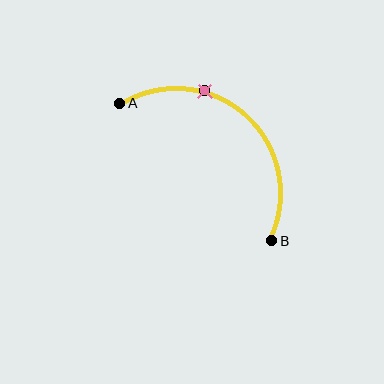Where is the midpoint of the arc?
The arc midpoint is the point on the curve farthest from the straight line joining A and B. It sits above and to the right of that line.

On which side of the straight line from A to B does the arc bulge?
The arc bulges above and to the right of the straight line connecting A and B.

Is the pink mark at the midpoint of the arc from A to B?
No. The pink mark lies on the arc but is closer to endpoint A. The arc midpoint would be at the point on the curve equidistant along the arc from both A and B.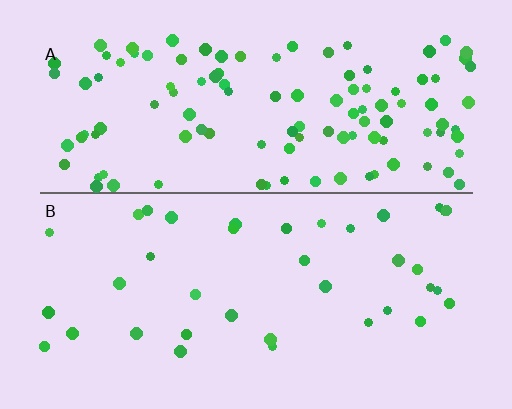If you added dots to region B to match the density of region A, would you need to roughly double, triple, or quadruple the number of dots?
Approximately triple.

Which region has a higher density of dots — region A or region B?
A (the top).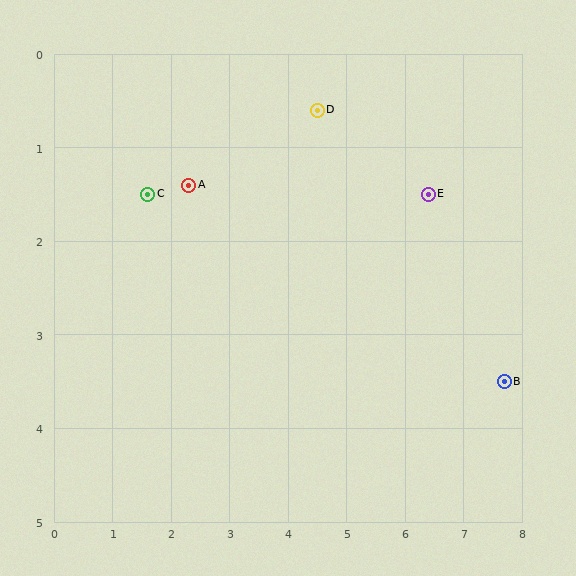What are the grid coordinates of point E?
Point E is at approximately (6.4, 1.5).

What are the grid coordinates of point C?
Point C is at approximately (1.6, 1.5).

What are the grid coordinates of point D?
Point D is at approximately (4.5, 0.6).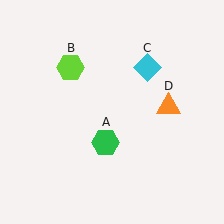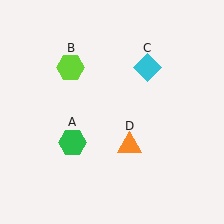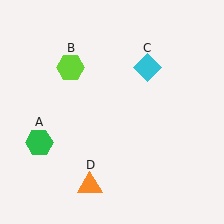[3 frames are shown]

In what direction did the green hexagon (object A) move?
The green hexagon (object A) moved left.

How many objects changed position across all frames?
2 objects changed position: green hexagon (object A), orange triangle (object D).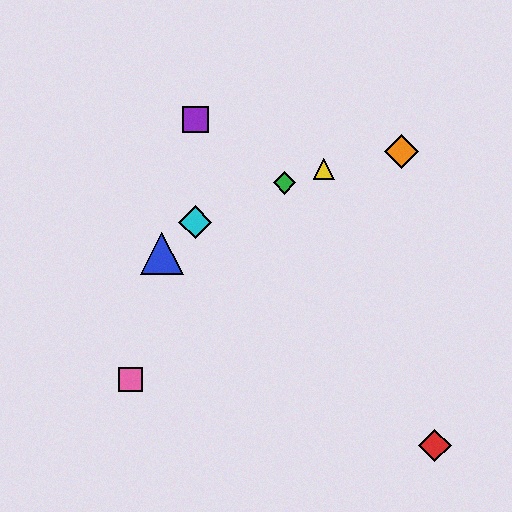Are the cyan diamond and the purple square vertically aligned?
Yes, both are at x≈195.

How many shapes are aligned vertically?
2 shapes (the purple square, the cyan diamond) are aligned vertically.